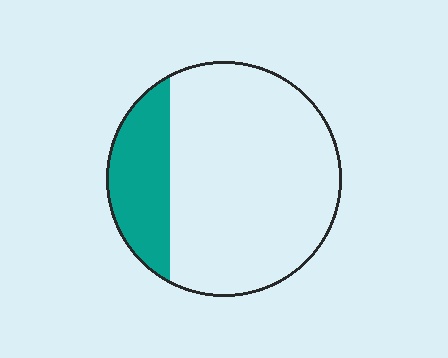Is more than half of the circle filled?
No.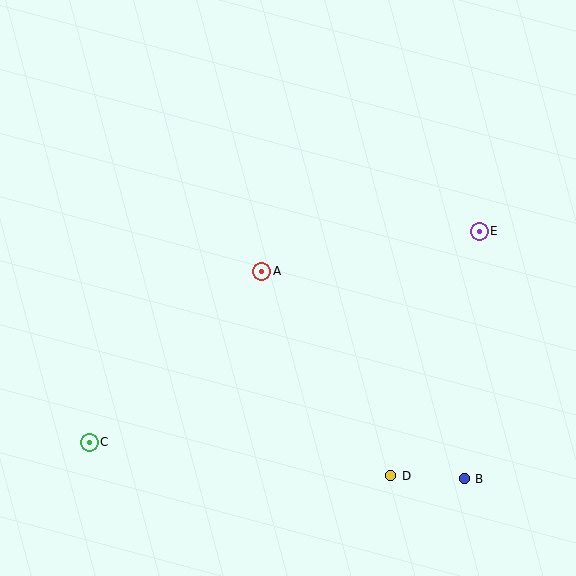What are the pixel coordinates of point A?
Point A is at (262, 271).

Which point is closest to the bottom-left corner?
Point C is closest to the bottom-left corner.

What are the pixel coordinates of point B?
Point B is at (464, 479).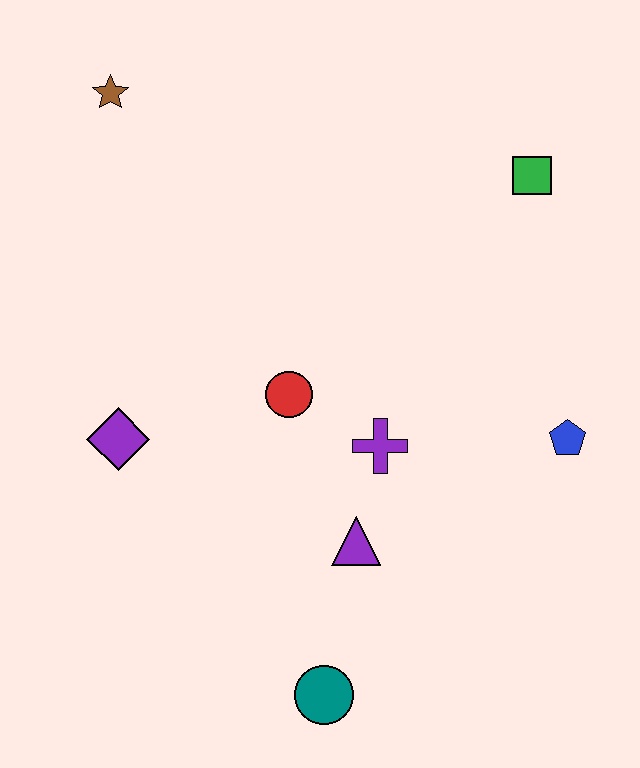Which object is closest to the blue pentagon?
The purple cross is closest to the blue pentagon.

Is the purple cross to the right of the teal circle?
Yes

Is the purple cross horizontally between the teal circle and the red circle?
No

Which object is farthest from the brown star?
The teal circle is farthest from the brown star.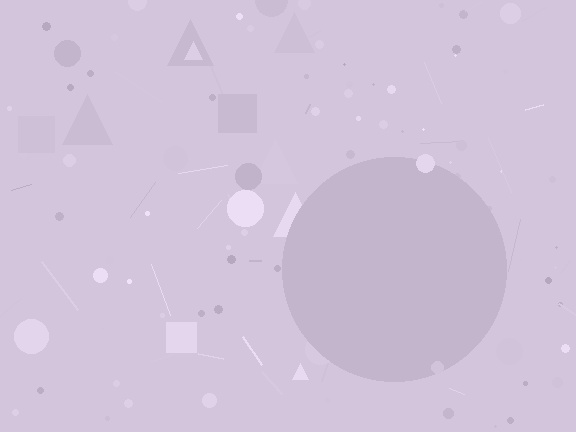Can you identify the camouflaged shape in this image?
The camouflaged shape is a circle.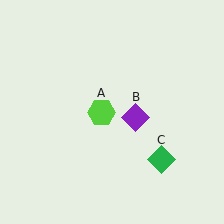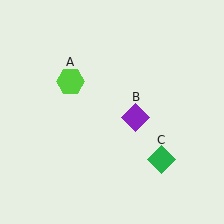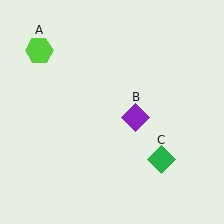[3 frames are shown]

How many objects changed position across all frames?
1 object changed position: lime hexagon (object A).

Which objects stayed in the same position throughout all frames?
Purple diamond (object B) and green diamond (object C) remained stationary.